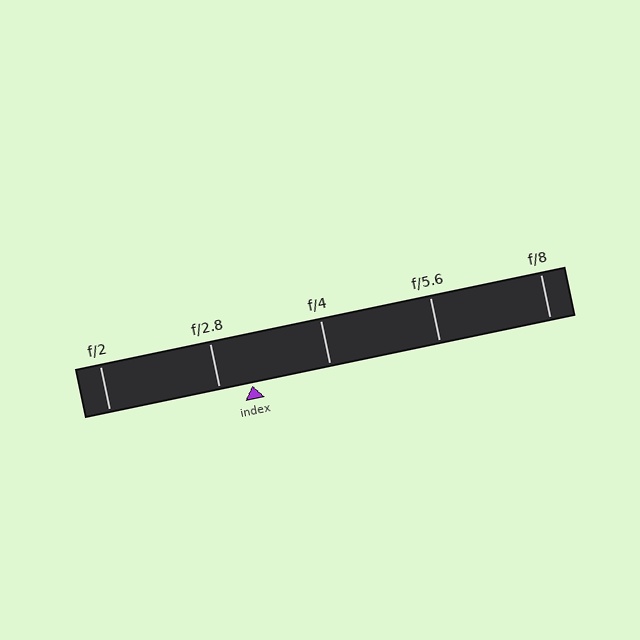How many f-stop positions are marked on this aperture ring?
There are 5 f-stop positions marked.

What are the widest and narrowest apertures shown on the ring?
The widest aperture shown is f/2 and the narrowest is f/8.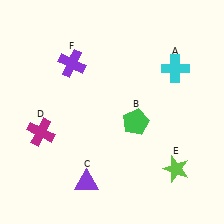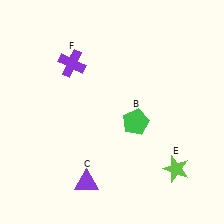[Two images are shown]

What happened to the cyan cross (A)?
The cyan cross (A) was removed in Image 2. It was in the top-right area of Image 1.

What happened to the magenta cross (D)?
The magenta cross (D) was removed in Image 2. It was in the bottom-left area of Image 1.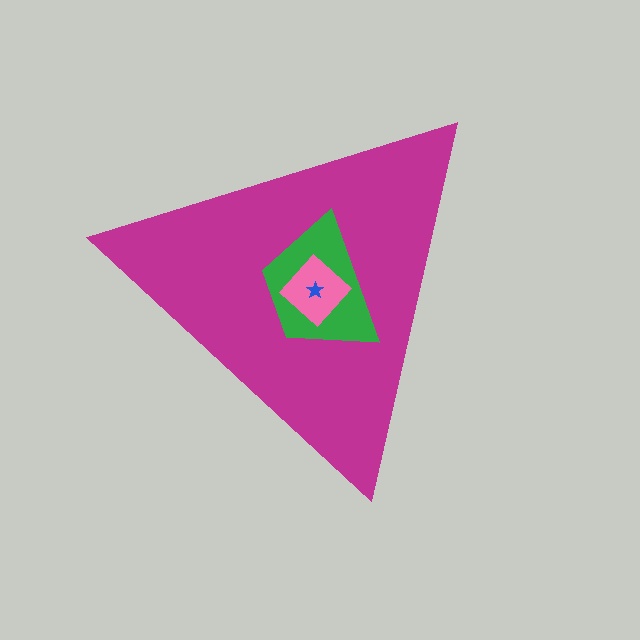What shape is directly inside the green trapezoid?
The pink diamond.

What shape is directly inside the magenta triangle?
The green trapezoid.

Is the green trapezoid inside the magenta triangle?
Yes.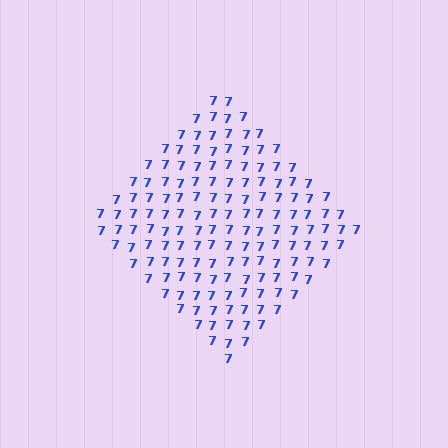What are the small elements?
The small elements are digit 7's.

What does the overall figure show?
The overall figure shows a diamond.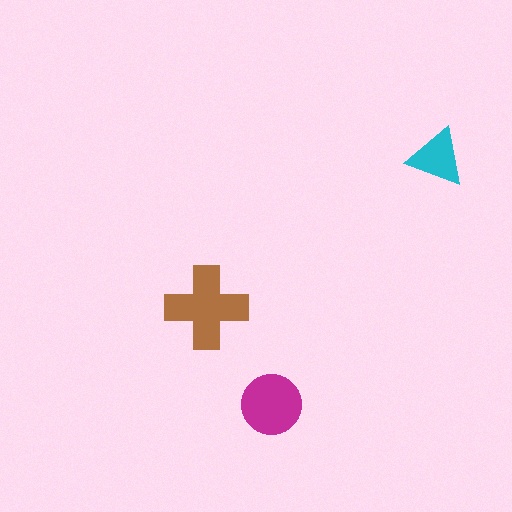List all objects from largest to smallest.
The brown cross, the magenta circle, the cyan triangle.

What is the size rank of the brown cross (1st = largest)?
1st.